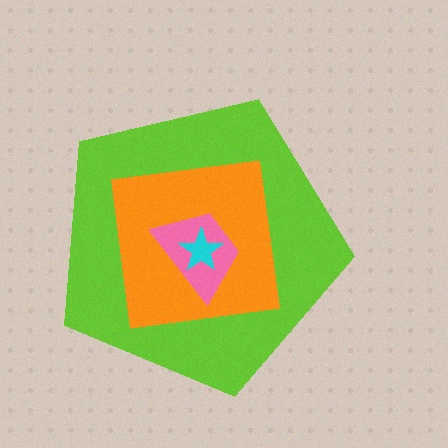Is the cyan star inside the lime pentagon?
Yes.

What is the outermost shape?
The lime pentagon.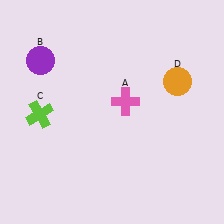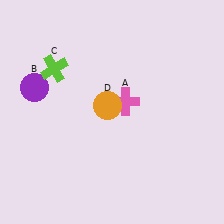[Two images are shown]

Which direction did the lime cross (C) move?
The lime cross (C) moved up.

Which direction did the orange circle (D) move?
The orange circle (D) moved left.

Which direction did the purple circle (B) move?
The purple circle (B) moved down.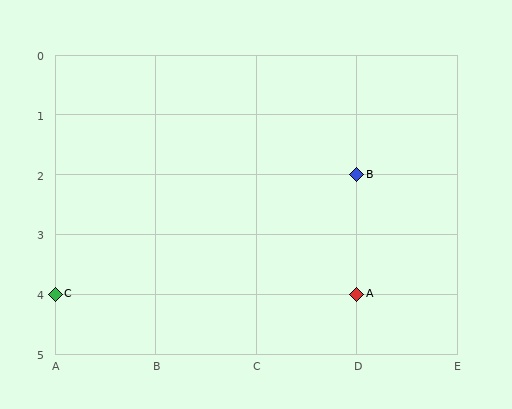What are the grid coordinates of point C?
Point C is at grid coordinates (A, 4).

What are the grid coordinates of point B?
Point B is at grid coordinates (D, 2).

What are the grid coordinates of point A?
Point A is at grid coordinates (D, 4).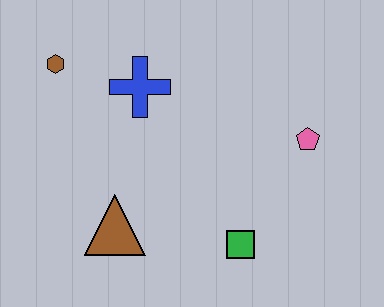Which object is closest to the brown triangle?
The green square is closest to the brown triangle.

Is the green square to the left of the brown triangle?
No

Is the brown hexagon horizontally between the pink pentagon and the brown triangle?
No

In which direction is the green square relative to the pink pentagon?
The green square is below the pink pentagon.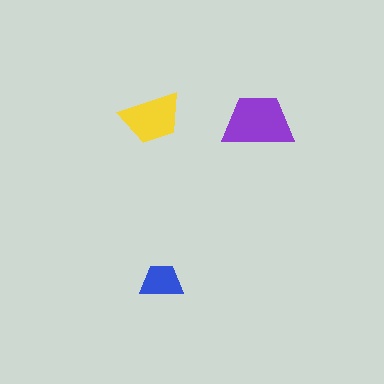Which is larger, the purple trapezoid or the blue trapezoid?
The purple one.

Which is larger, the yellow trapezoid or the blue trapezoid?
The yellow one.